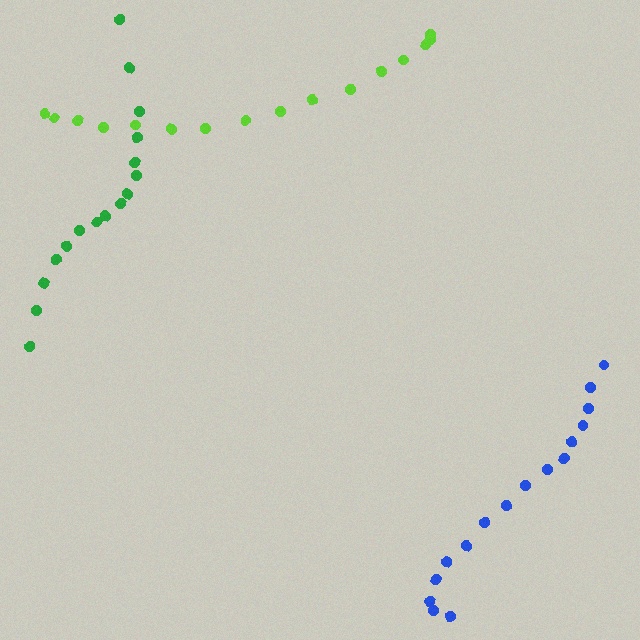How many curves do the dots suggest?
There are 3 distinct paths.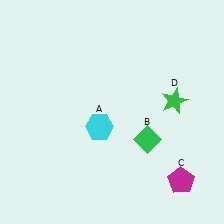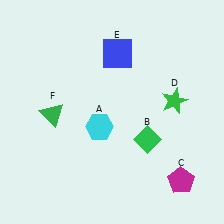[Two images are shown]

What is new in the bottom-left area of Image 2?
A green triangle (F) was added in the bottom-left area of Image 2.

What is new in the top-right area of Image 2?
A blue square (E) was added in the top-right area of Image 2.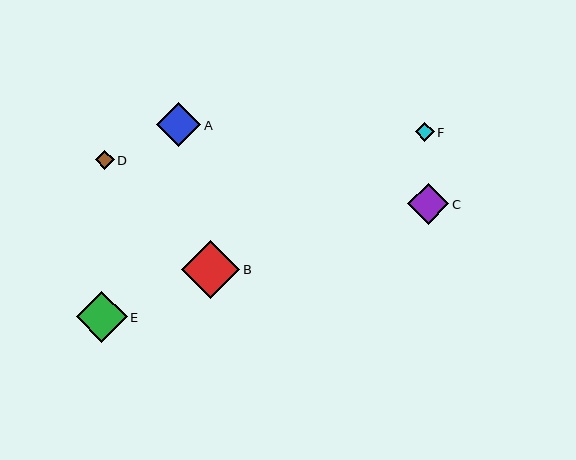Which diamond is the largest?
Diamond B is the largest with a size of approximately 58 pixels.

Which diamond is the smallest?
Diamond D is the smallest with a size of approximately 19 pixels.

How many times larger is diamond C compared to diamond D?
Diamond C is approximately 2.2 times the size of diamond D.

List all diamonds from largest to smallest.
From largest to smallest: B, E, A, C, F, D.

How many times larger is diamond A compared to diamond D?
Diamond A is approximately 2.4 times the size of diamond D.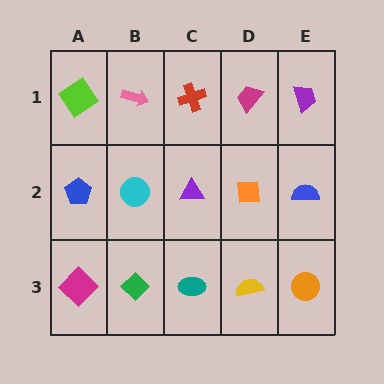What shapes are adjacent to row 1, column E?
A blue semicircle (row 2, column E), a magenta trapezoid (row 1, column D).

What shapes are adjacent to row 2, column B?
A pink arrow (row 1, column B), a green diamond (row 3, column B), a blue pentagon (row 2, column A), a purple triangle (row 2, column C).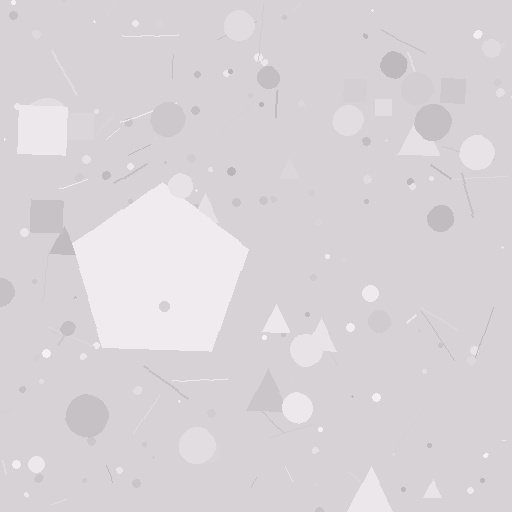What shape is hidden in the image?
A pentagon is hidden in the image.